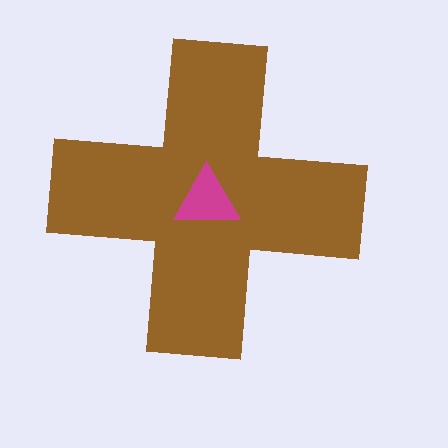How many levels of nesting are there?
2.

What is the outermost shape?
The brown cross.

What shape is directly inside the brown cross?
The magenta triangle.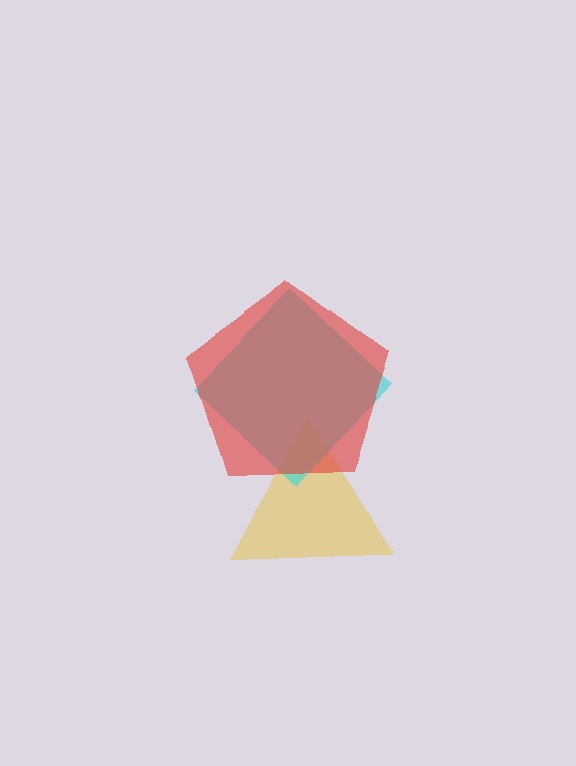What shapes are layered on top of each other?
The layered shapes are: a yellow triangle, a cyan diamond, a red pentagon.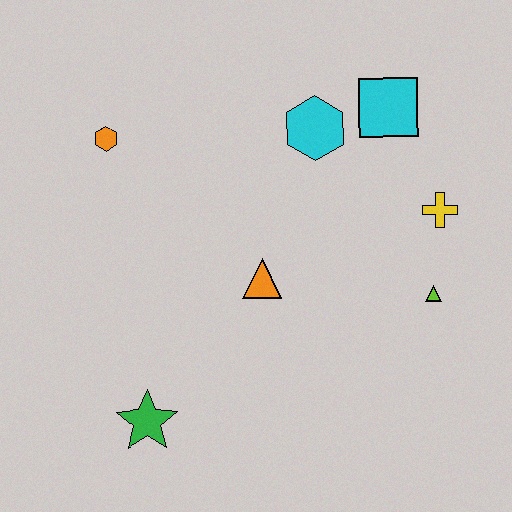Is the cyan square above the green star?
Yes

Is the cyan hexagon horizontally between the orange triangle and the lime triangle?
Yes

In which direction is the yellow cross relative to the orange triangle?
The yellow cross is to the right of the orange triangle.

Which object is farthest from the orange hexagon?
The lime triangle is farthest from the orange hexagon.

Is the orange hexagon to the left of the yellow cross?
Yes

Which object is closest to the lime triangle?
The yellow cross is closest to the lime triangle.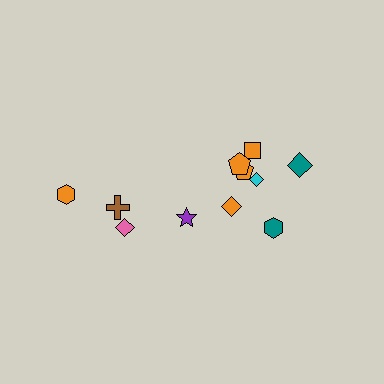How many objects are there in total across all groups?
There are 11 objects.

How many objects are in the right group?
There are 7 objects.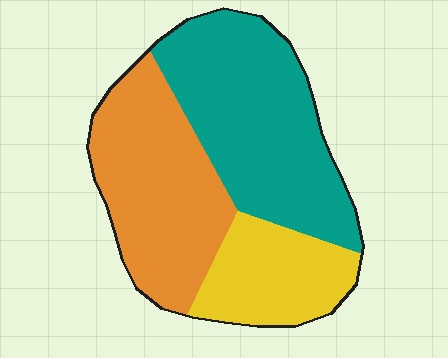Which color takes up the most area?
Teal, at roughly 45%.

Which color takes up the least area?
Yellow, at roughly 20%.